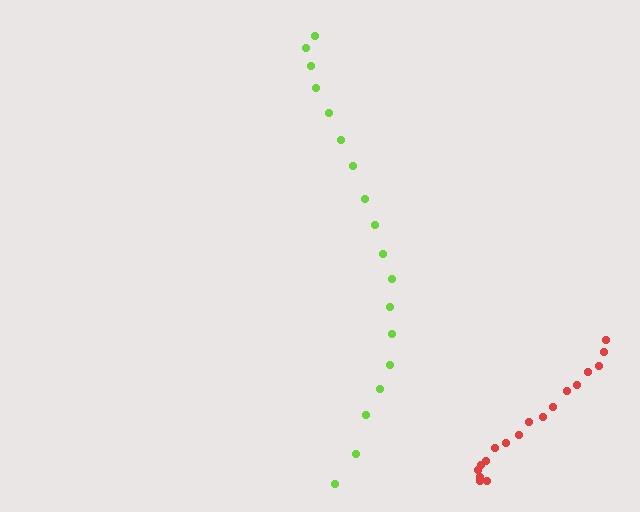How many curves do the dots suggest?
There are 2 distinct paths.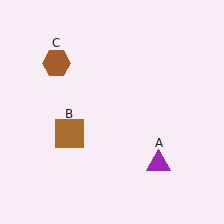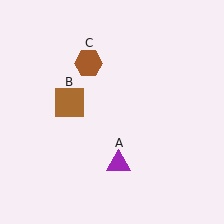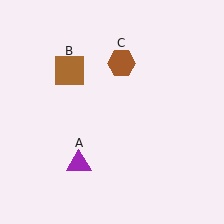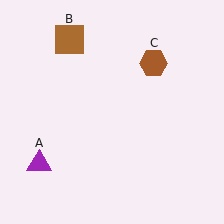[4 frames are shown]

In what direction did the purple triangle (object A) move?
The purple triangle (object A) moved left.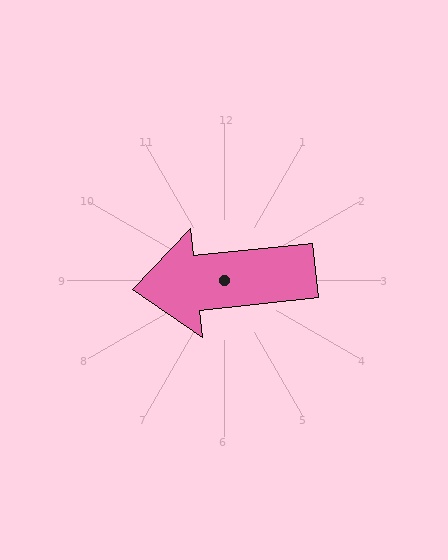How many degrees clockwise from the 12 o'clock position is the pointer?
Approximately 264 degrees.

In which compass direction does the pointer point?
West.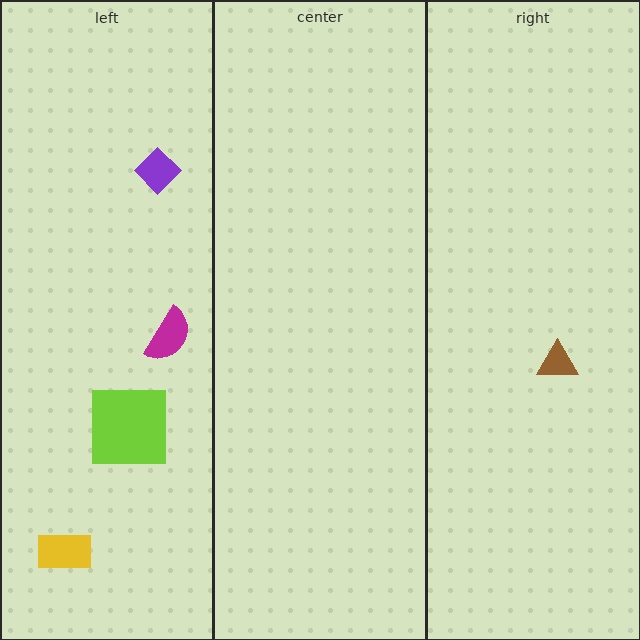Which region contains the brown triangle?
The right region.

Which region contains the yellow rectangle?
The left region.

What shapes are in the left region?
The magenta semicircle, the yellow rectangle, the lime square, the purple diamond.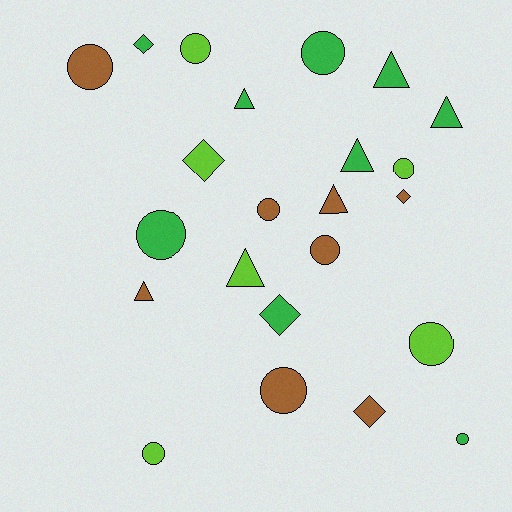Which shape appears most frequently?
Circle, with 11 objects.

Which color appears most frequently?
Green, with 9 objects.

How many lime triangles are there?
There is 1 lime triangle.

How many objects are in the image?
There are 23 objects.